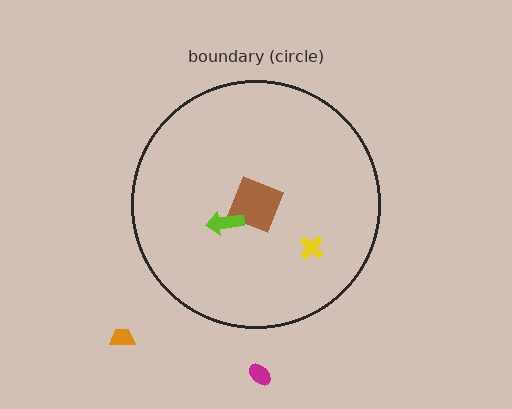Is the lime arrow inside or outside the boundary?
Inside.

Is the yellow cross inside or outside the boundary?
Inside.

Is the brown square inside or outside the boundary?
Inside.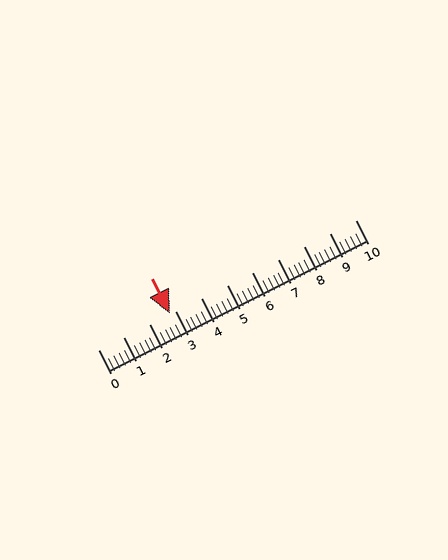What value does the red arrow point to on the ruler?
The red arrow points to approximately 2.8.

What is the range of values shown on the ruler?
The ruler shows values from 0 to 10.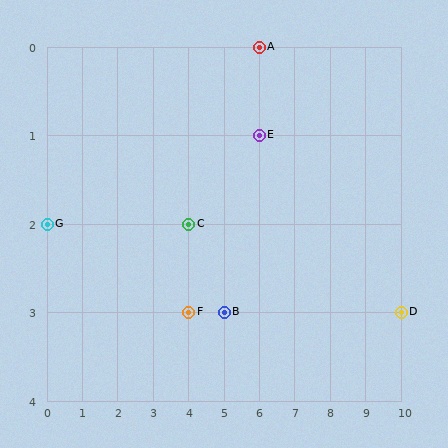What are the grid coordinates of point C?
Point C is at grid coordinates (4, 2).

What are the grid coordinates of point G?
Point G is at grid coordinates (0, 2).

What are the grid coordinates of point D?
Point D is at grid coordinates (10, 3).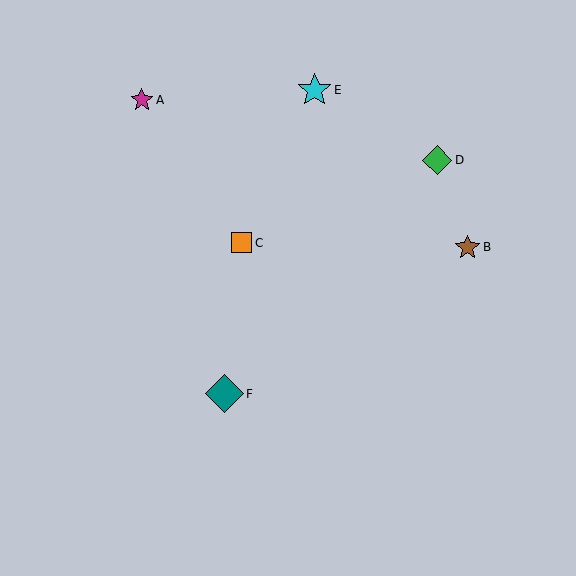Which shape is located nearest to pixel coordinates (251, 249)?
The orange square (labeled C) at (242, 243) is nearest to that location.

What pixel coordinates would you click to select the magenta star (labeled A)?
Click at (142, 100) to select the magenta star A.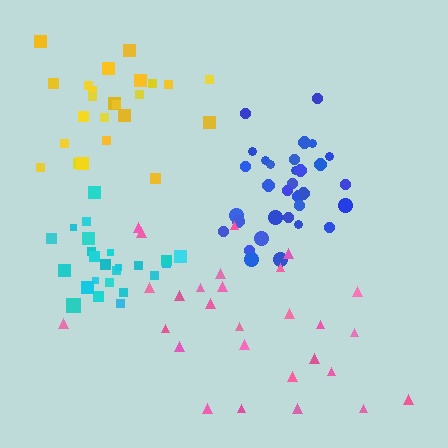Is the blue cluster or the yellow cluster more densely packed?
Blue.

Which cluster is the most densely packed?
Cyan.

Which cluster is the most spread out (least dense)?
Pink.